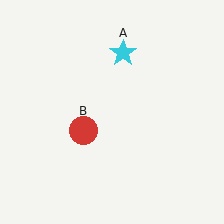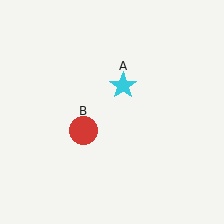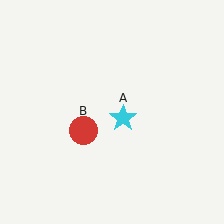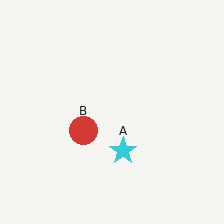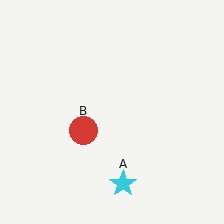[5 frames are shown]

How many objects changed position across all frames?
1 object changed position: cyan star (object A).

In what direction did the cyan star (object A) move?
The cyan star (object A) moved down.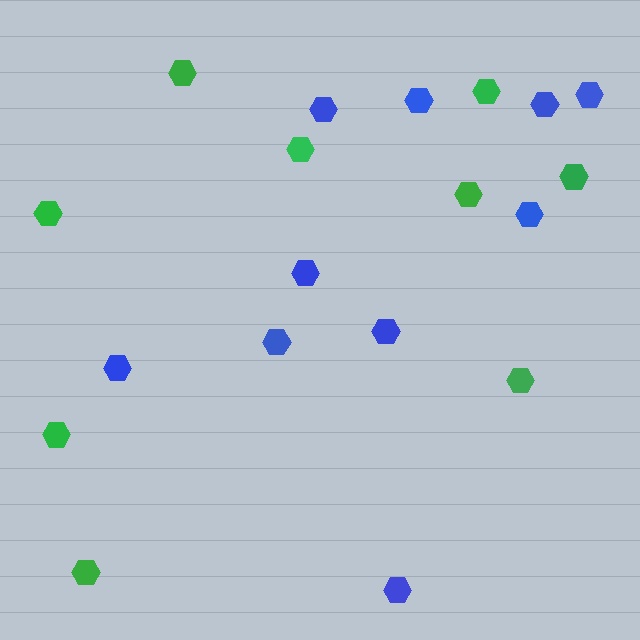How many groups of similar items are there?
There are 2 groups: one group of blue hexagons (10) and one group of green hexagons (9).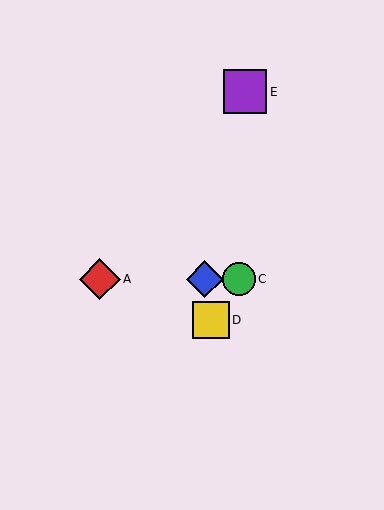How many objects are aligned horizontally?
3 objects (A, B, C) are aligned horizontally.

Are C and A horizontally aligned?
Yes, both are at y≈279.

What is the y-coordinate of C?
Object C is at y≈279.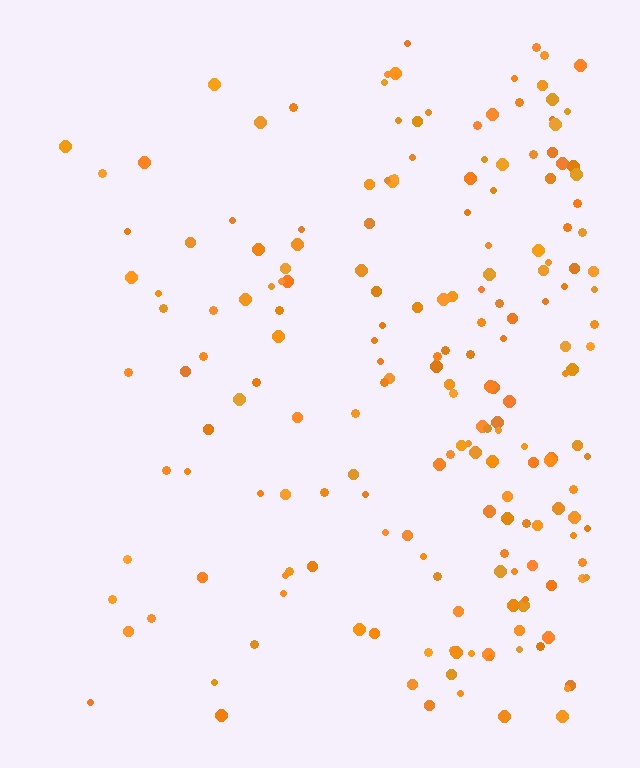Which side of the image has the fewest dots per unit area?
The left.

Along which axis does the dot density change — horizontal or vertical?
Horizontal.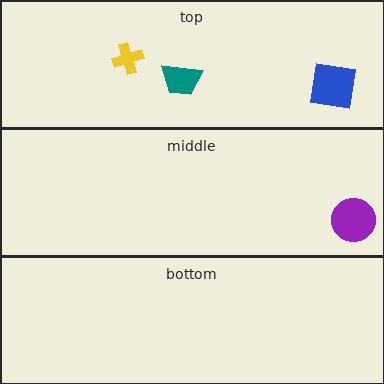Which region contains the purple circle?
The middle region.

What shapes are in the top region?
The blue square, the yellow cross, the teal trapezoid.